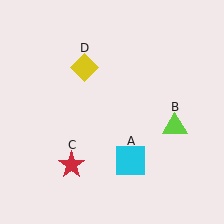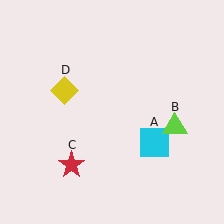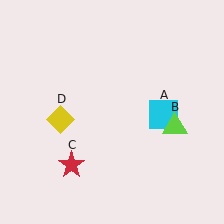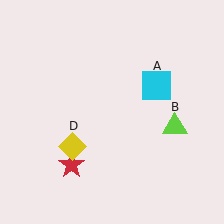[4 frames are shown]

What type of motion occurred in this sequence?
The cyan square (object A), yellow diamond (object D) rotated counterclockwise around the center of the scene.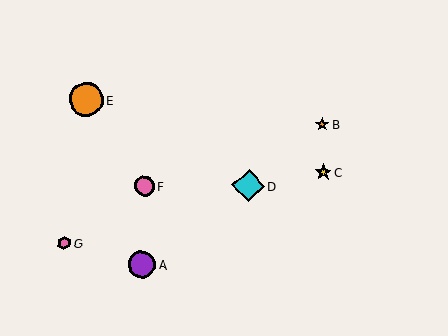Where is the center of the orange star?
The center of the orange star is at (322, 125).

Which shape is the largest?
The orange circle (labeled E) is the largest.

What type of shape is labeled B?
Shape B is an orange star.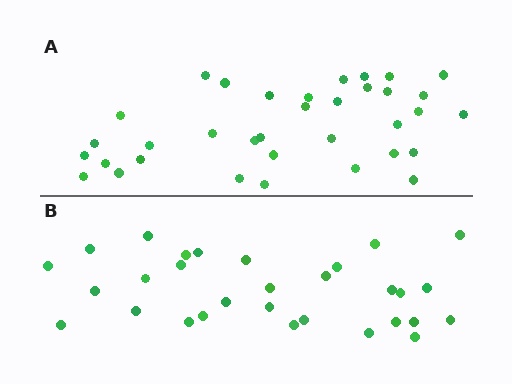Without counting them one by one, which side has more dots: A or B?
Region A (the top region) has more dots.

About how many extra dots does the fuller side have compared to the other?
Region A has about 5 more dots than region B.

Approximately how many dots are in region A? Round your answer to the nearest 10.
About 40 dots. (The exact count is 35, which rounds to 40.)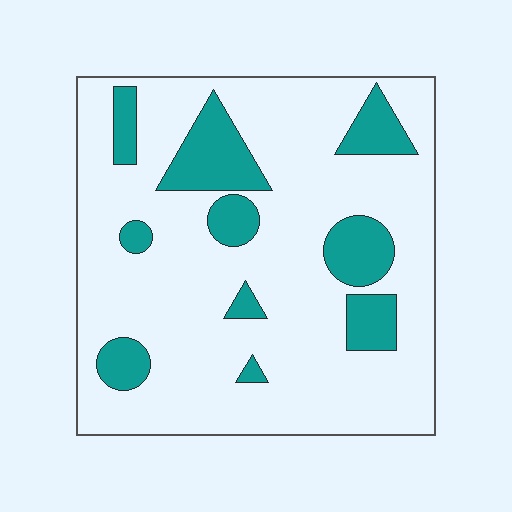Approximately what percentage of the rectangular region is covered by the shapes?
Approximately 20%.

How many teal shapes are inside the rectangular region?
10.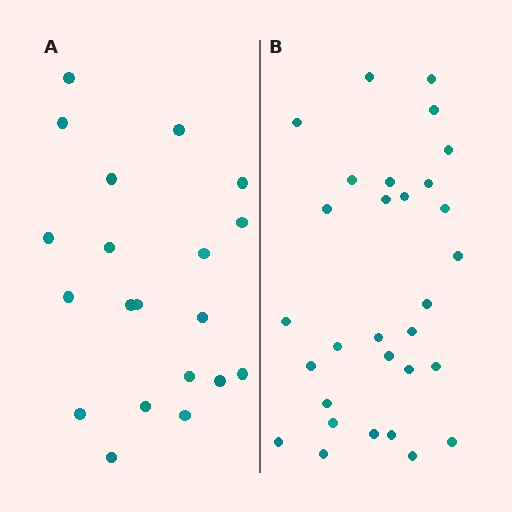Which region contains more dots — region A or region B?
Region B (the right region) has more dots.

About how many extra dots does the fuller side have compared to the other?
Region B has roughly 10 or so more dots than region A.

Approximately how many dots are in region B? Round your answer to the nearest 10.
About 30 dots.